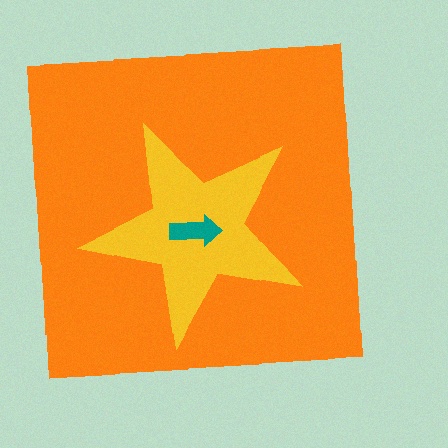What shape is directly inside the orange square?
The yellow star.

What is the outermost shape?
The orange square.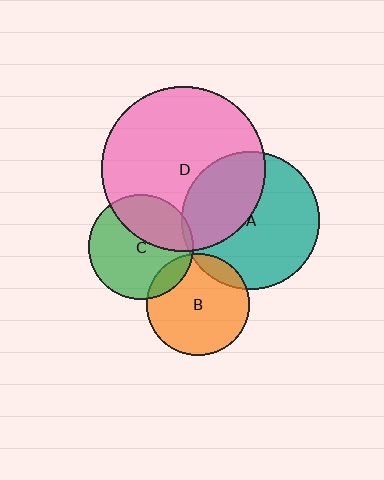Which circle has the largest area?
Circle D (pink).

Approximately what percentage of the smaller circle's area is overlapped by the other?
Approximately 10%.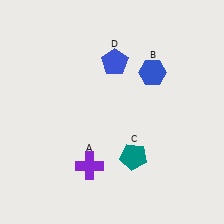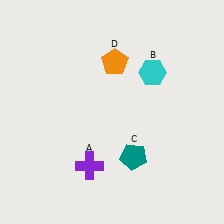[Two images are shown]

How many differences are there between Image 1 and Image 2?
There are 2 differences between the two images.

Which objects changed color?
B changed from blue to cyan. D changed from blue to orange.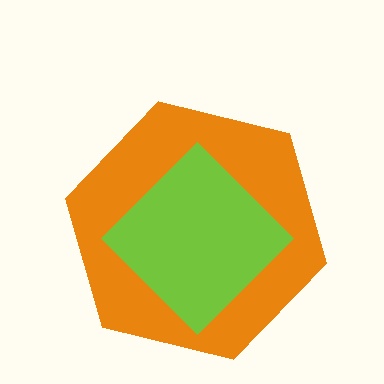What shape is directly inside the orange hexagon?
The lime diamond.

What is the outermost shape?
The orange hexagon.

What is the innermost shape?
The lime diamond.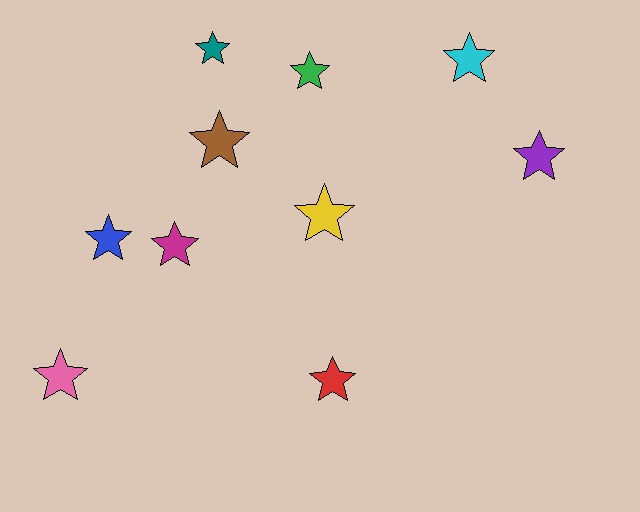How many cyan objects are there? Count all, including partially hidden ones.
There is 1 cyan object.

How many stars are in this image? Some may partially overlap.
There are 10 stars.